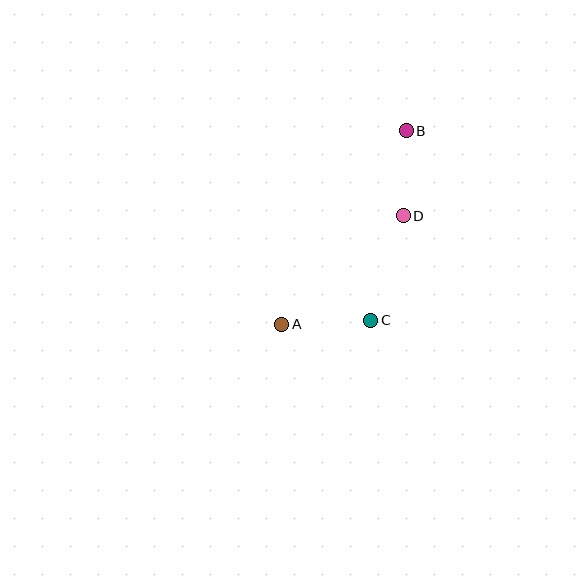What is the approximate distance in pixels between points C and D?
The distance between C and D is approximately 109 pixels.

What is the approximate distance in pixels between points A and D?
The distance between A and D is approximately 163 pixels.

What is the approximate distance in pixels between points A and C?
The distance between A and C is approximately 89 pixels.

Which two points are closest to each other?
Points B and D are closest to each other.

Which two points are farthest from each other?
Points A and B are farthest from each other.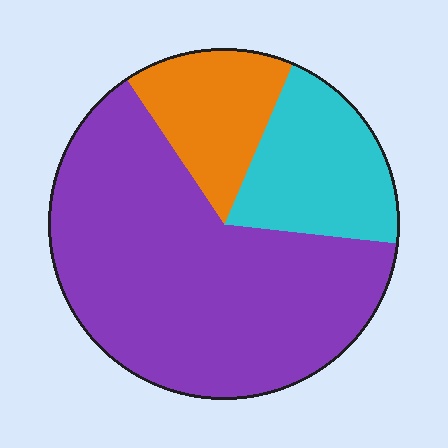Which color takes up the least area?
Orange, at roughly 15%.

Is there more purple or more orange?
Purple.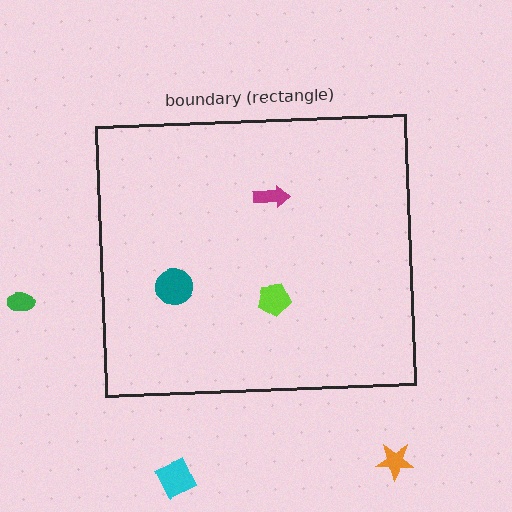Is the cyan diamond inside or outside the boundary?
Outside.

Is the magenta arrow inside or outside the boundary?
Inside.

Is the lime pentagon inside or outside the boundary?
Inside.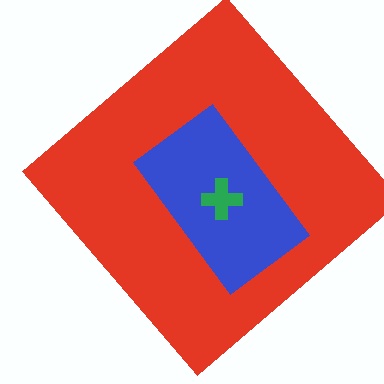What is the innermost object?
The green cross.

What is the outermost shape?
The red diamond.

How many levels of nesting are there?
3.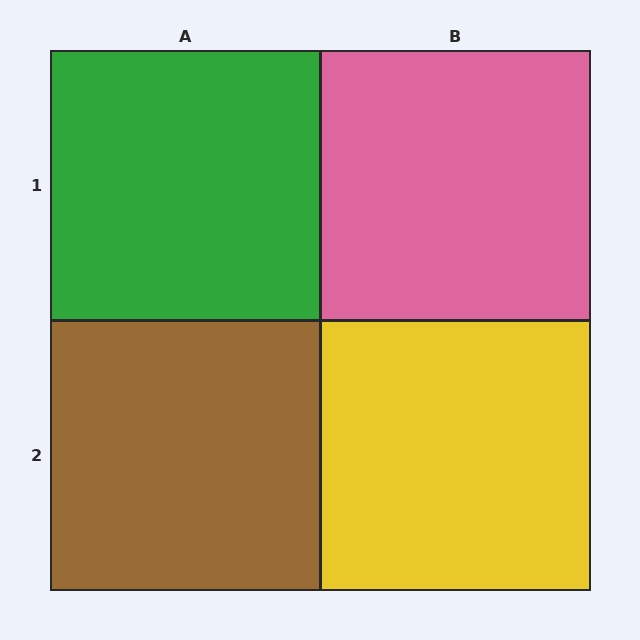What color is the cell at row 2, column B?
Yellow.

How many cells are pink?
1 cell is pink.